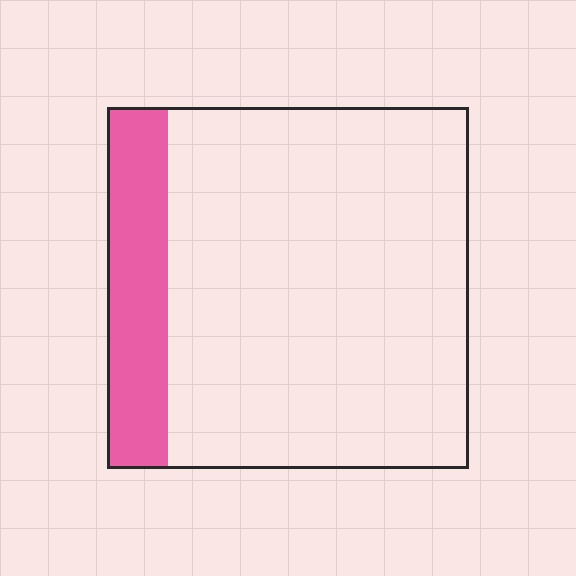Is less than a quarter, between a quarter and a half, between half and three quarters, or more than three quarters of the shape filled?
Less than a quarter.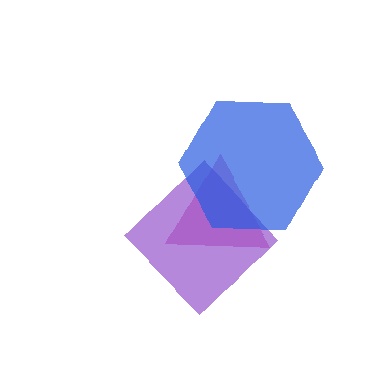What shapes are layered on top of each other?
The layered shapes are: a magenta triangle, a purple diamond, a blue hexagon.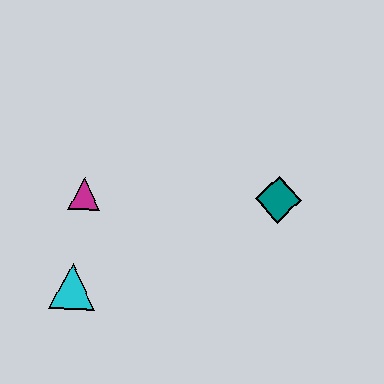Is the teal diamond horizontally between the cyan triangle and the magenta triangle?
No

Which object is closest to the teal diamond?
The magenta triangle is closest to the teal diamond.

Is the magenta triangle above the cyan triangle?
Yes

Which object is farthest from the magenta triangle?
The teal diamond is farthest from the magenta triangle.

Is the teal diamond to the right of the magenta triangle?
Yes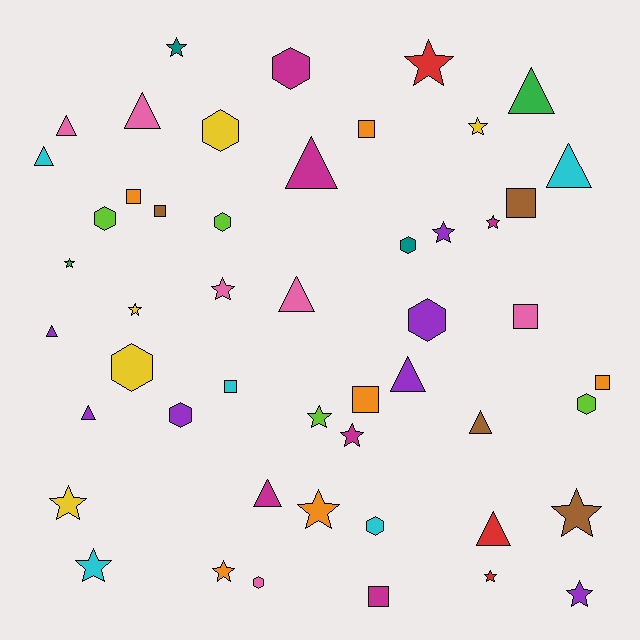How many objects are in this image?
There are 50 objects.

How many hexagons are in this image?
There are 11 hexagons.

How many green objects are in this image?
There are 2 green objects.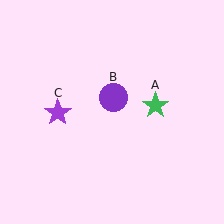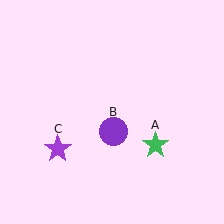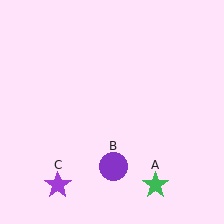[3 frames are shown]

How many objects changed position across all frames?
3 objects changed position: green star (object A), purple circle (object B), purple star (object C).